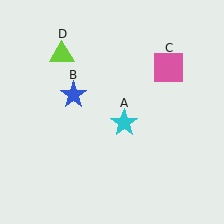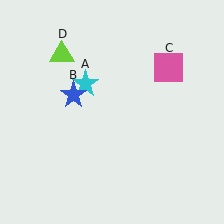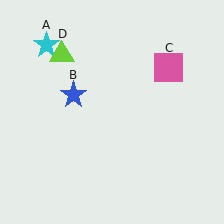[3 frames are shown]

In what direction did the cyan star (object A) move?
The cyan star (object A) moved up and to the left.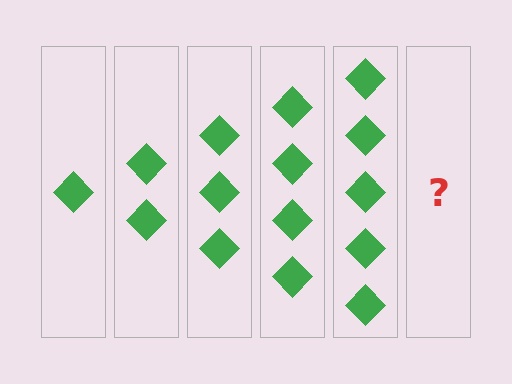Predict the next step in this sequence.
The next step is 6 diamonds.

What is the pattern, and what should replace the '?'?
The pattern is that each step adds one more diamond. The '?' should be 6 diamonds.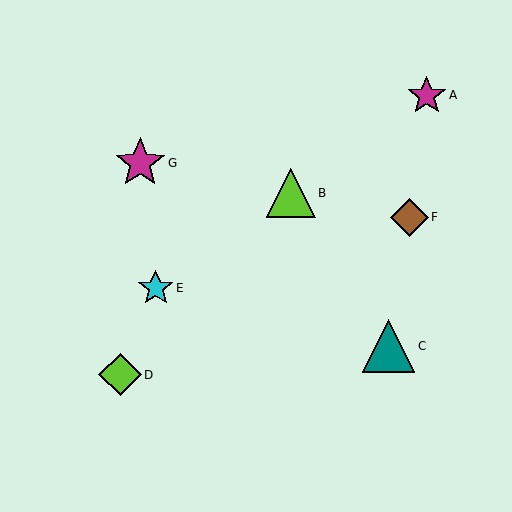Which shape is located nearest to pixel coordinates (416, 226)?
The brown diamond (labeled F) at (409, 217) is nearest to that location.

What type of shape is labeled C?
Shape C is a teal triangle.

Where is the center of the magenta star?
The center of the magenta star is at (427, 95).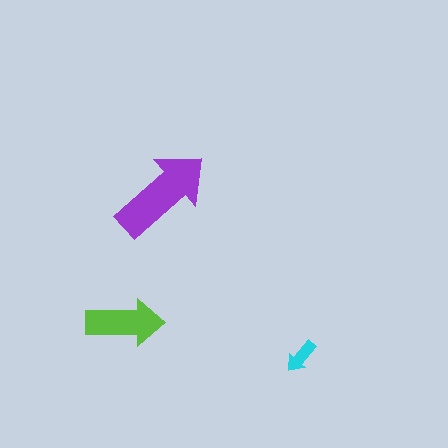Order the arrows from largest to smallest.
the purple one, the lime one, the cyan one.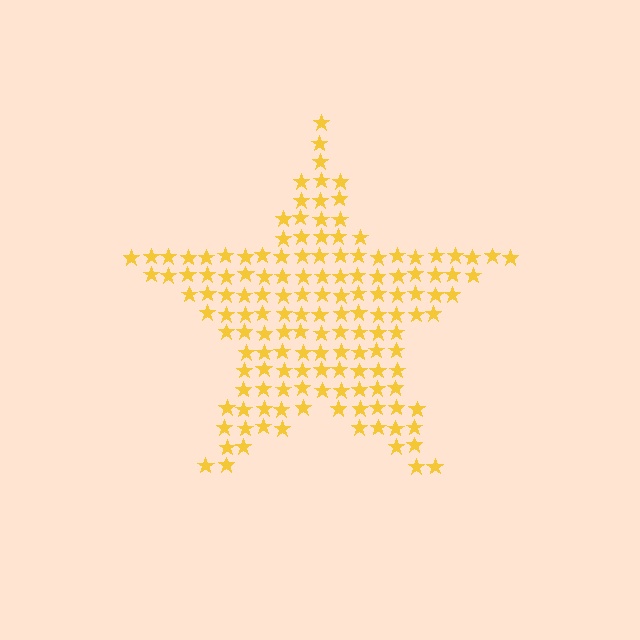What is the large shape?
The large shape is a star.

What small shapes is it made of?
It is made of small stars.